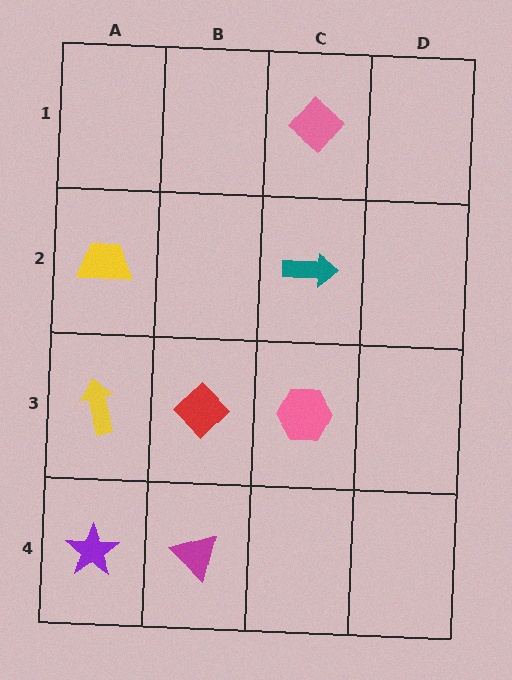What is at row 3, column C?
A pink hexagon.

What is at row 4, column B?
A magenta triangle.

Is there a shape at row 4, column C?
No, that cell is empty.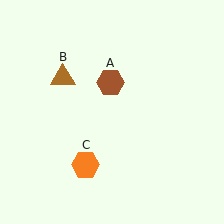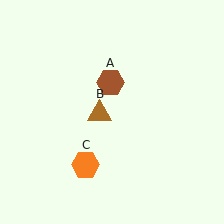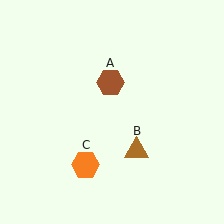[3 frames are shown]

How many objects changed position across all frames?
1 object changed position: brown triangle (object B).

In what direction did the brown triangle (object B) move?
The brown triangle (object B) moved down and to the right.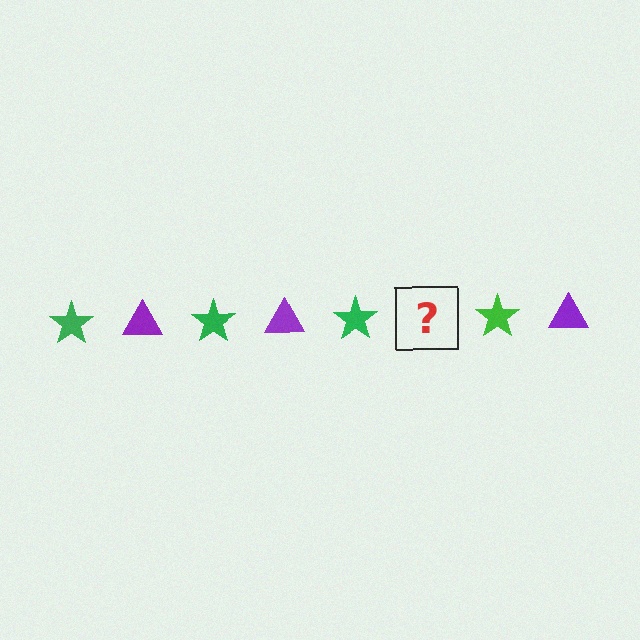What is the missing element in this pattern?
The missing element is a purple triangle.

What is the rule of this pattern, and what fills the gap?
The rule is that the pattern alternates between green star and purple triangle. The gap should be filled with a purple triangle.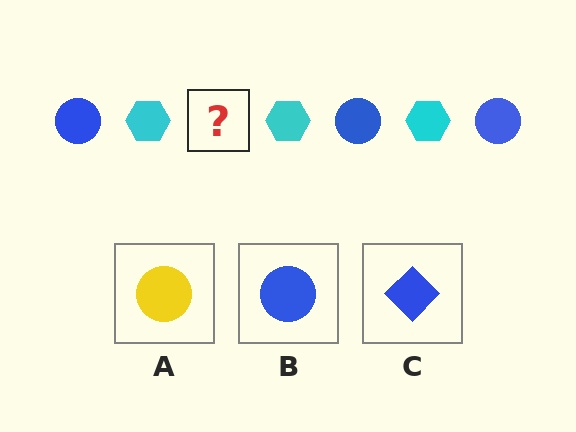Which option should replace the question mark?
Option B.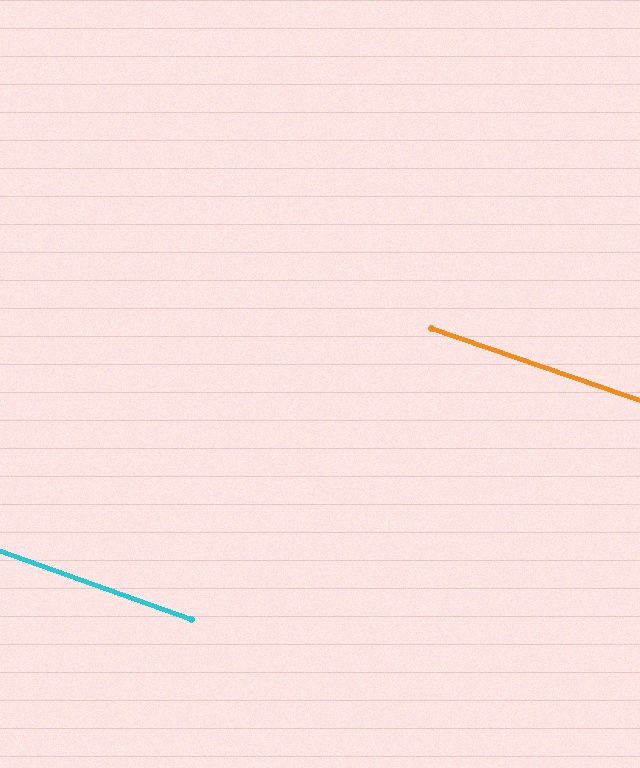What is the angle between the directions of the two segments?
Approximately 1 degree.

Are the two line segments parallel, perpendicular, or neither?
Parallel — their directions differ by only 0.5°.